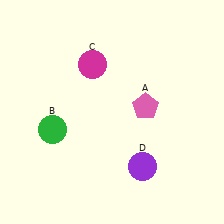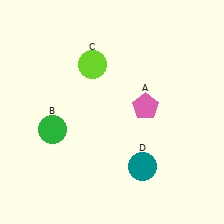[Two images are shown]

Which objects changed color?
C changed from magenta to lime. D changed from purple to teal.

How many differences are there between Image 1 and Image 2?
There are 2 differences between the two images.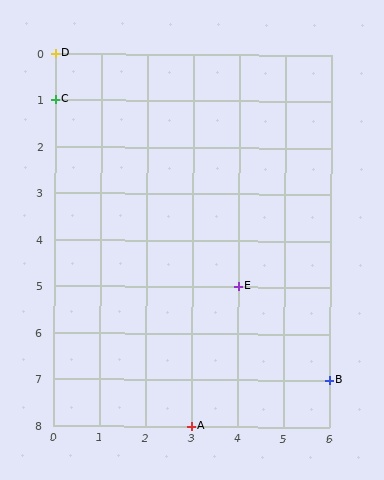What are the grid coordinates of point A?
Point A is at grid coordinates (3, 8).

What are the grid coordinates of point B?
Point B is at grid coordinates (6, 7).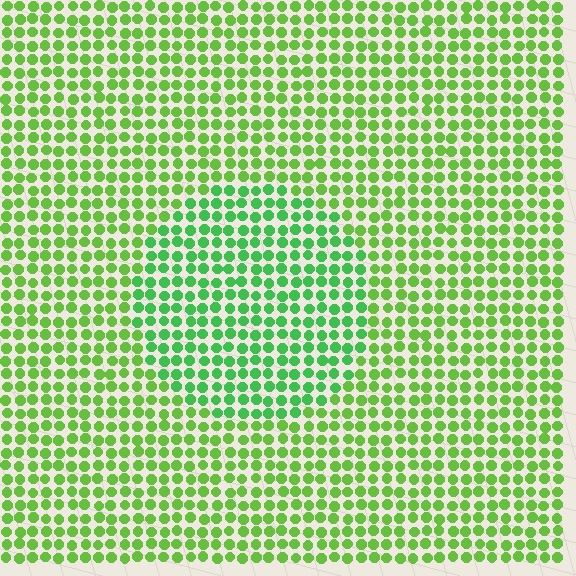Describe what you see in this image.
The image is filled with small lime elements in a uniform arrangement. A circle-shaped region is visible where the elements are tinted to a slightly different hue, forming a subtle color boundary.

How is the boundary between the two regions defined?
The boundary is defined purely by a slight shift in hue (about 26 degrees). Spacing, size, and orientation are identical on both sides.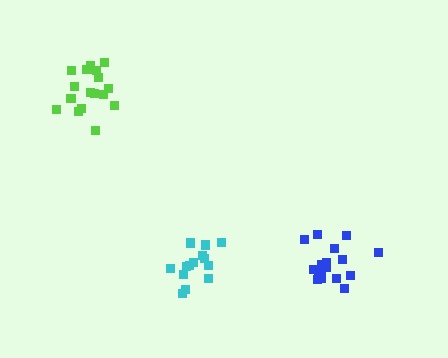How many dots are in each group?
Group 1: 17 dots, Group 2: 19 dots, Group 3: 15 dots (51 total).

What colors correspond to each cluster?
The clusters are colored: blue, lime, cyan.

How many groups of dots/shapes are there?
There are 3 groups.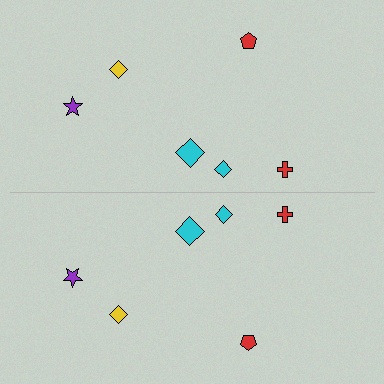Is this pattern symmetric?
Yes, this pattern has bilateral (reflection) symmetry.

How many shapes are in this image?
There are 12 shapes in this image.